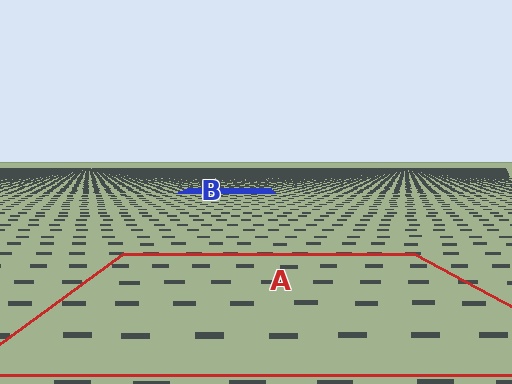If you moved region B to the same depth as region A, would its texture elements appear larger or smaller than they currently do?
They would appear larger. At a closer depth, the same texture elements are projected at a bigger on-screen size.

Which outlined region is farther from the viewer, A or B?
Region B is farther from the viewer — the texture elements inside it appear smaller and more densely packed.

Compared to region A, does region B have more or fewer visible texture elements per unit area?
Region B has more texture elements per unit area — they are packed more densely because it is farther away.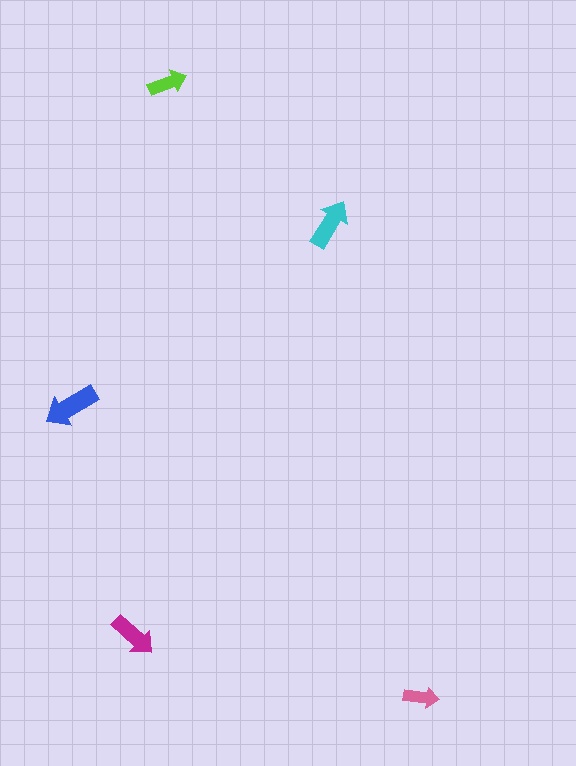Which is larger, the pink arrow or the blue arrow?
The blue one.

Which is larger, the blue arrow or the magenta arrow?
The blue one.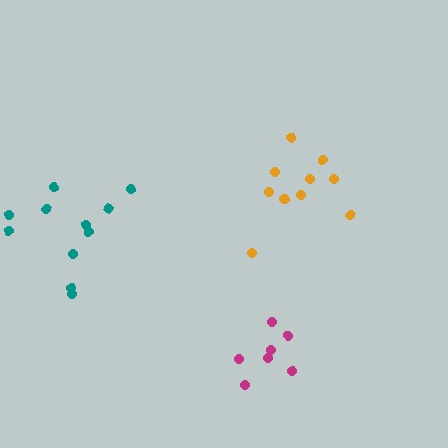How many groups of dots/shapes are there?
There are 3 groups.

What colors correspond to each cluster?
The clusters are colored: magenta, teal, orange.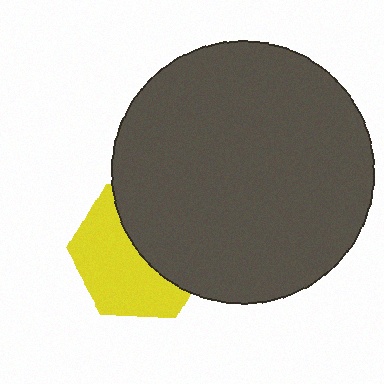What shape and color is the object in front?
The object in front is a dark gray circle.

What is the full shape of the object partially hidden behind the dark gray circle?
The partially hidden object is a yellow hexagon.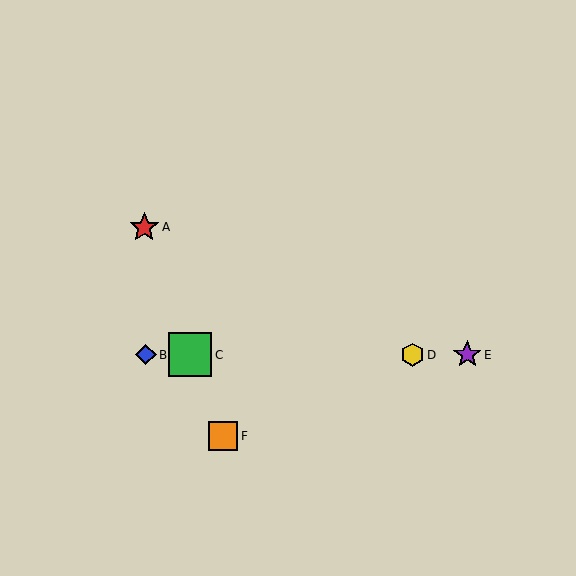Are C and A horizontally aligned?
No, C is at y≈355 and A is at y≈227.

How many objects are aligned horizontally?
4 objects (B, C, D, E) are aligned horizontally.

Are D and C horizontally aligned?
Yes, both are at y≈355.